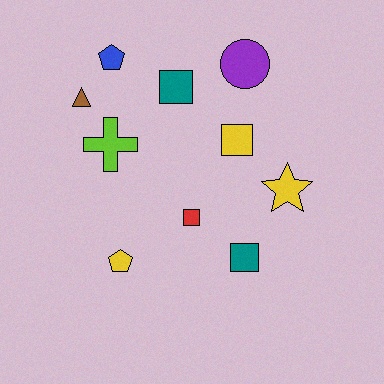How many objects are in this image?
There are 10 objects.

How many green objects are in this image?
There are no green objects.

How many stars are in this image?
There is 1 star.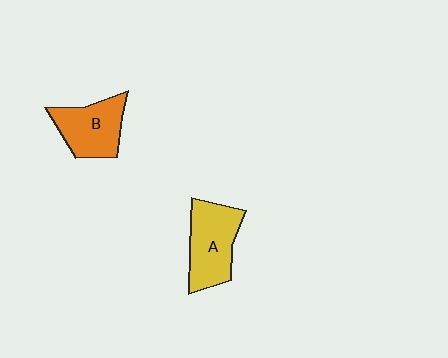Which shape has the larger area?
Shape A (yellow).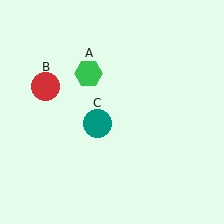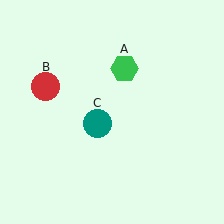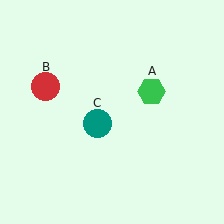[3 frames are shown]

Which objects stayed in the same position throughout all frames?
Red circle (object B) and teal circle (object C) remained stationary.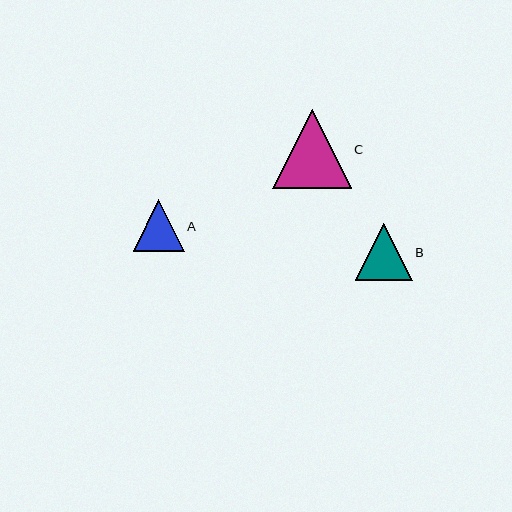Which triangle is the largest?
Triangle C is the largest with a size of approximately 79 pixels.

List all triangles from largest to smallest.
From largest to smallest: C, B, A.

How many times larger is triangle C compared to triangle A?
Triangle C is approximately 1.5 times the size of triangle A.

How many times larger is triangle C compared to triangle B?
Triangle C is approximately 1.4 times the size of triangle B.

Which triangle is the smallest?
Triangle A is the smallest with a size of approximately 51 pixels.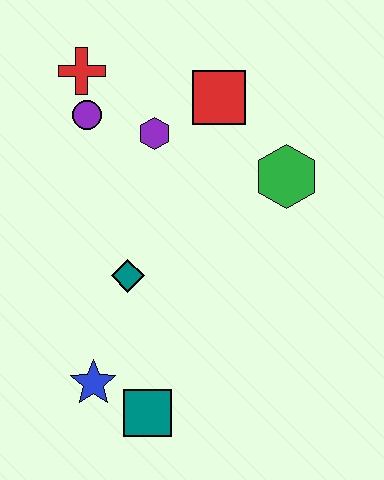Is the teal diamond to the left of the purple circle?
No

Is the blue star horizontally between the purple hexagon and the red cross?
Yes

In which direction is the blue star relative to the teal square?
The blue star is to the left of the teal square.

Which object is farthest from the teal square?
The red cross is farthest from the teal square.